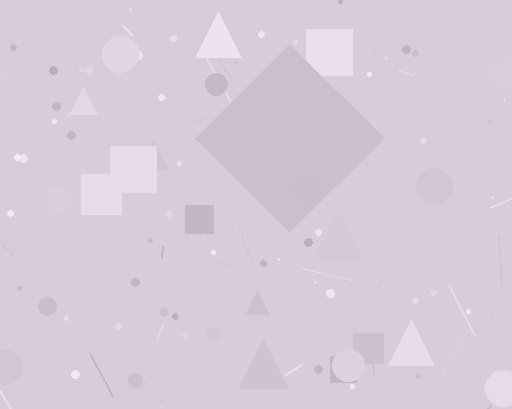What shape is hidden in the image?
A diamond is hidden in the image.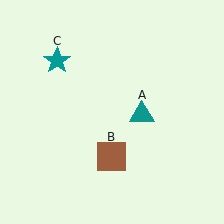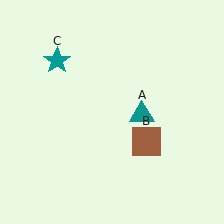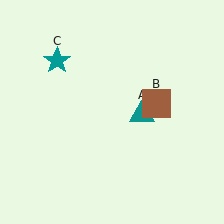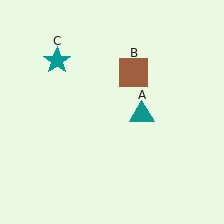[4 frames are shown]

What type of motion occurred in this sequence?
The brown square (object B) rotated counterclockwise around the center of the scene.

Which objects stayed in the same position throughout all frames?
Teal triangle (object A) and teal star (object C) remained stationary.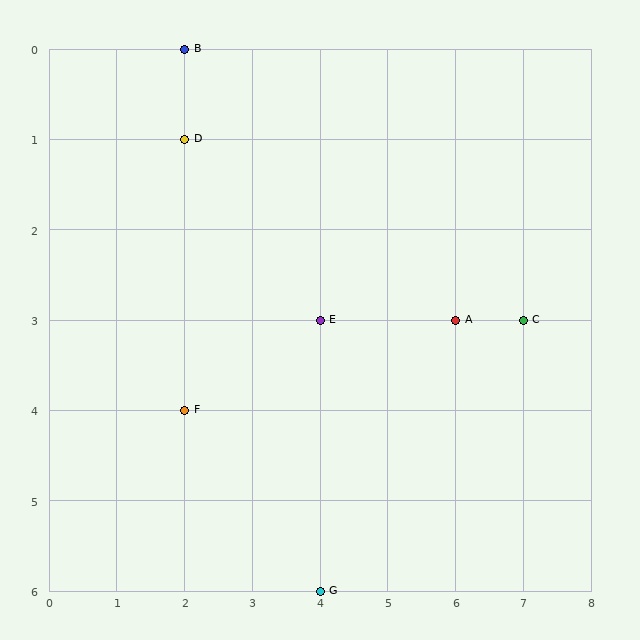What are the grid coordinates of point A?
Point A is at grid coordinates (6, 3).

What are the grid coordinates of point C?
Point C is at grid coordinates (7, 3).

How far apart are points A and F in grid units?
Points A and F are 4 columns and 1 row apart (about 4.1 grid units diagonally).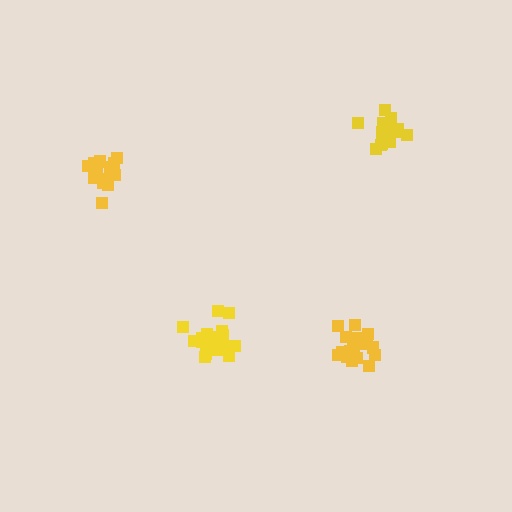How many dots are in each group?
Group 1: 17 dots, Group 2: 20 dots, Group 3: 18 dots, Group 4: 15 dots (70 total).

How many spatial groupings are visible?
There are 4 spatial groupings.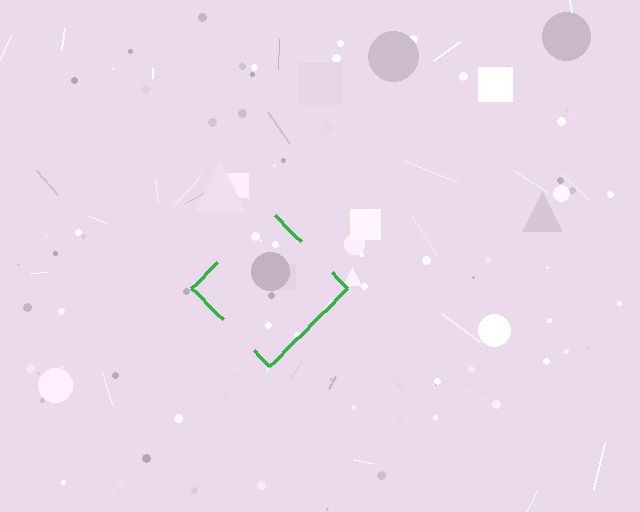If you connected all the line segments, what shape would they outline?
They would outline a diamond.